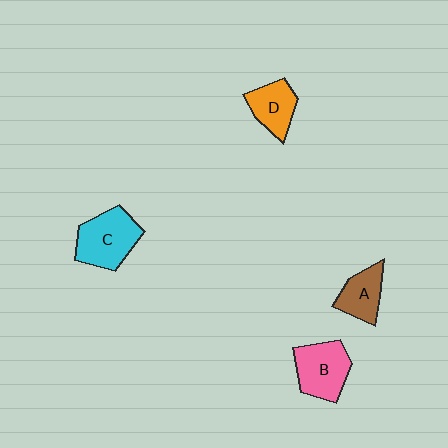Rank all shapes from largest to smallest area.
From largest to smallest: C (cyan), B (pink), D (orange), A (brown).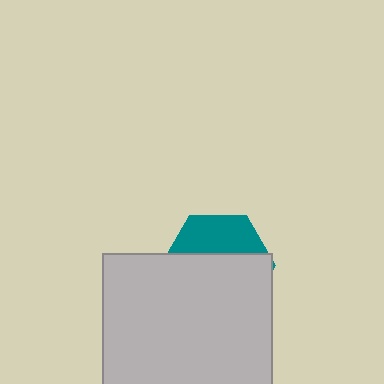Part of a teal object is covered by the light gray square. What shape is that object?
It is a hexagon.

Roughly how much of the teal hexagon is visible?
A small part of it is visible (roughly 35%).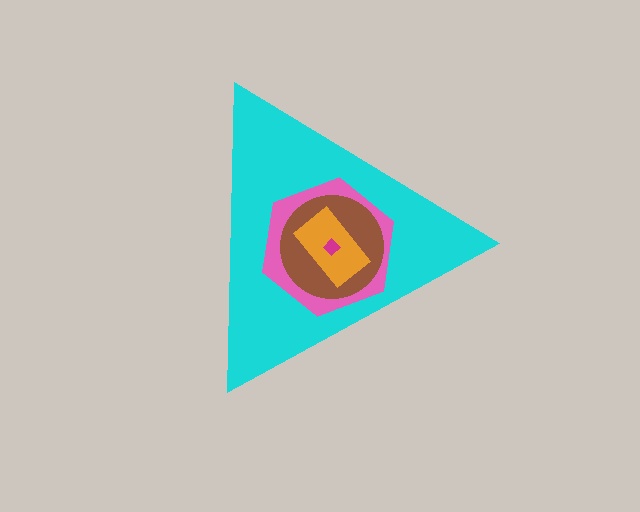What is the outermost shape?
The cyan triangle.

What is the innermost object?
The magenta diamond.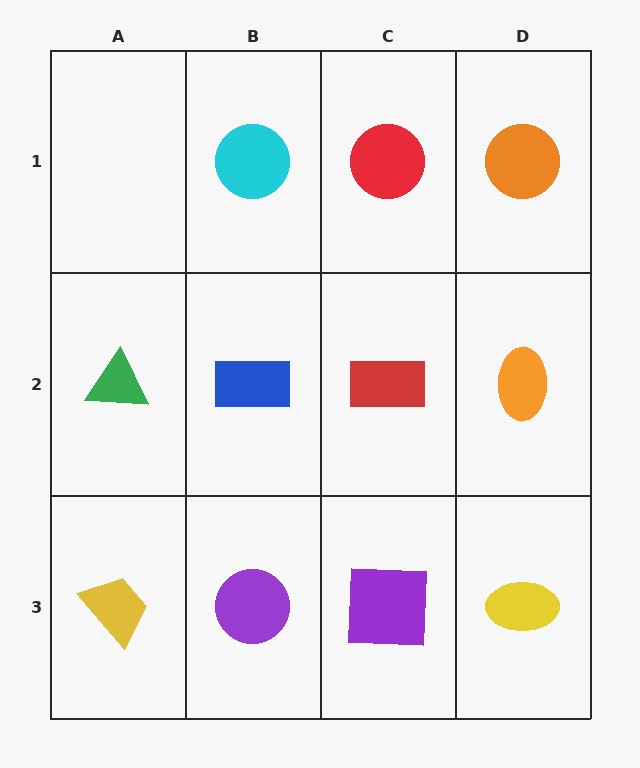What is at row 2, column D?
An orange ellipse.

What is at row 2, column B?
A blue rectangle.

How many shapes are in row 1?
3 shapes.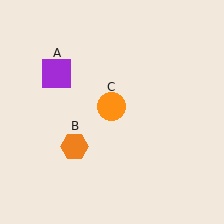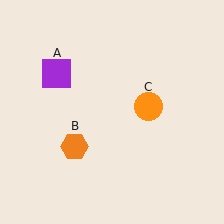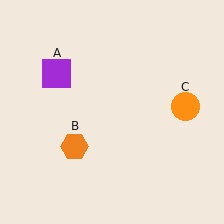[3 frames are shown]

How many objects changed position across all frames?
1 object changed position: orange circle (object C).